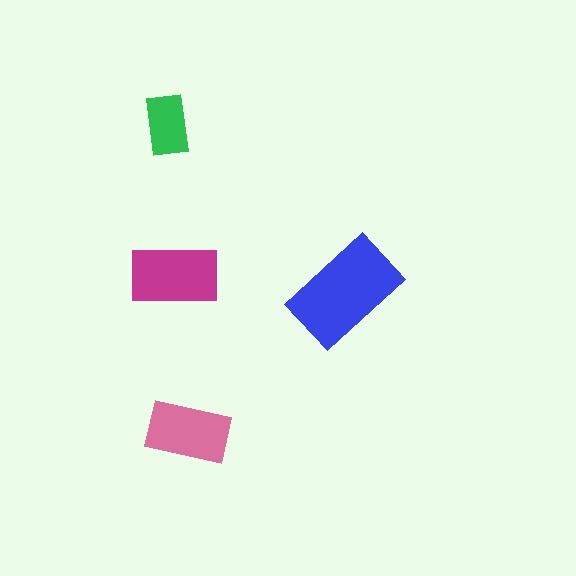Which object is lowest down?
The pink rectangle is bottommost.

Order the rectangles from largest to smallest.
the blue one, the magenta one, the pink one, the green one.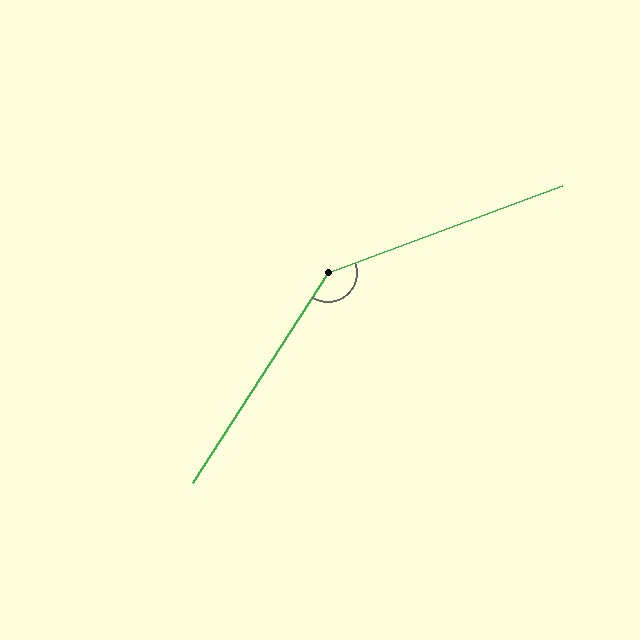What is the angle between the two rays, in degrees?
Approximately 143 degrees.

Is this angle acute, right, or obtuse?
It is obtuse.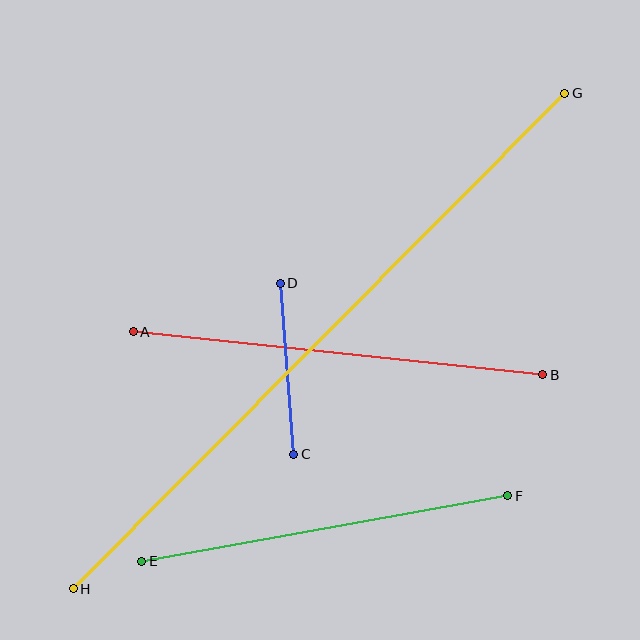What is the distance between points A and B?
The distance is approximately 412 pixels.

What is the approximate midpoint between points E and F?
The midpoint is at approximately (325, 529) pixels.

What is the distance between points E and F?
The distance is approximately 372 pixels.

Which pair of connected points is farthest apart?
Points G and H are farthest apart.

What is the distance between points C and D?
The distance is approximately 172 pixels.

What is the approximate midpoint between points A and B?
The midpoint is at approximately (338, 353) pixels.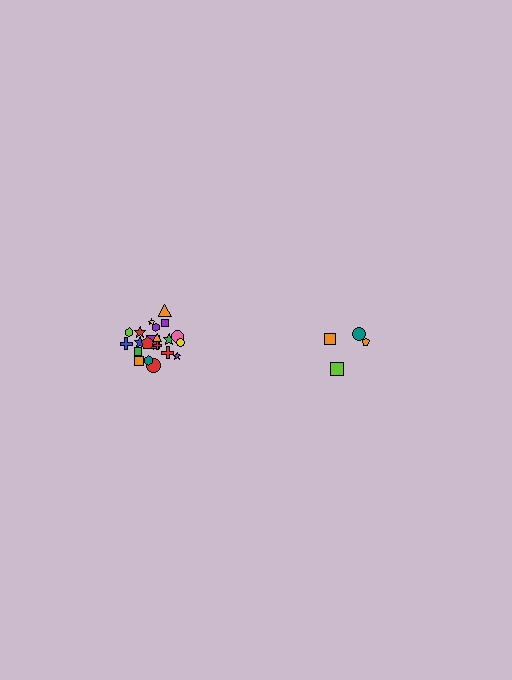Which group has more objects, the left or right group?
The left group.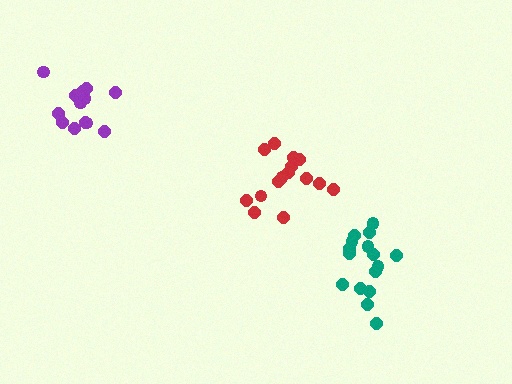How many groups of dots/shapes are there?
There are 3 groups.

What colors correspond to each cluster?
The clusters are colored: red, teal, purple.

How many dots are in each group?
Group 1: 15 dots, Group 2: 16 dots, Group 3: 13 dots (44 total).